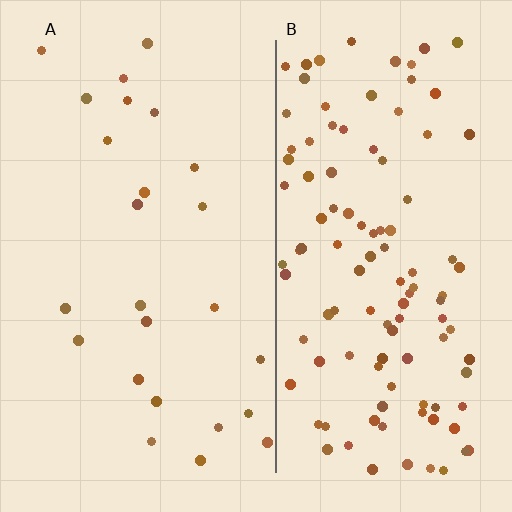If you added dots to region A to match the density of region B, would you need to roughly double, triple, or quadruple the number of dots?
Approximately quadruple.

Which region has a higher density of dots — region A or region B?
B (the right).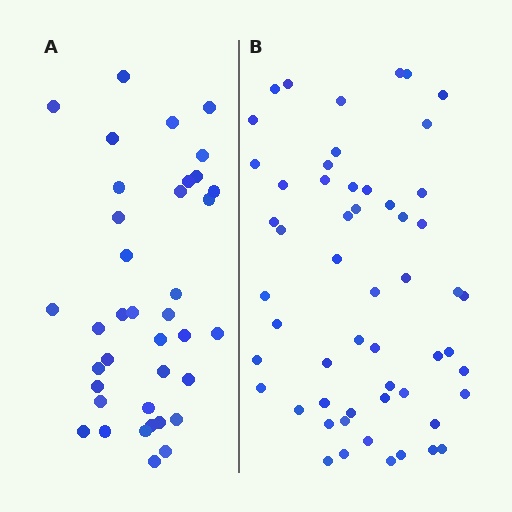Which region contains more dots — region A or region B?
Region B (the right region) has more dots.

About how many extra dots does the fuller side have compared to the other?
Region B has approximately 15 more dots than region A.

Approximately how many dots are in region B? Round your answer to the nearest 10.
About 60 dots. (The exact count is 55, which rounds to 60.)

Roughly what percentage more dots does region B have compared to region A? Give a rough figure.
About 45% more.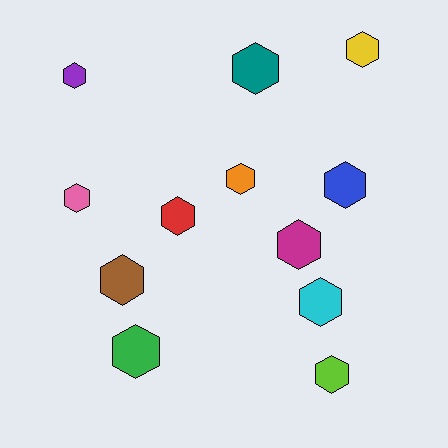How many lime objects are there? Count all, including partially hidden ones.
There is 1 lime object.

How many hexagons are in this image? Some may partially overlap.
There are 12 hexagons.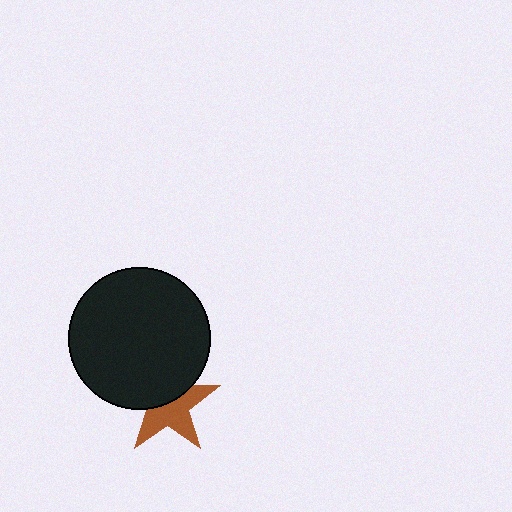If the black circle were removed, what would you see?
You would see the complete brown star.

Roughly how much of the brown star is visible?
About half of it is visible (roughly 55%).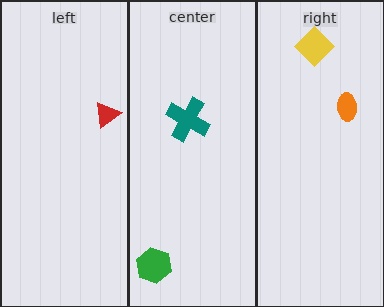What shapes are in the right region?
The yellow diamond, the orange ellipse.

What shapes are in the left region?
The red triangle.